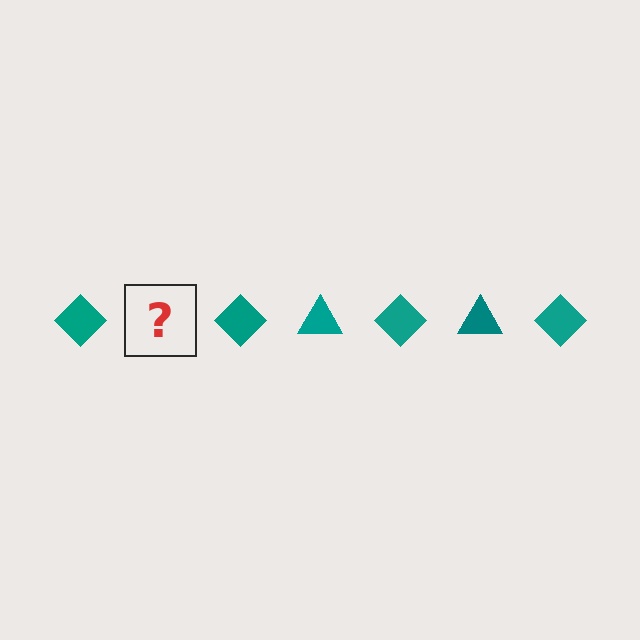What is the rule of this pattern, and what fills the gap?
The rule is that the pattern cycles through diamond, triangle shapes in teal. The gap should be filled with a teal triangle.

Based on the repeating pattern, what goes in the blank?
The blank should be a teal triangle.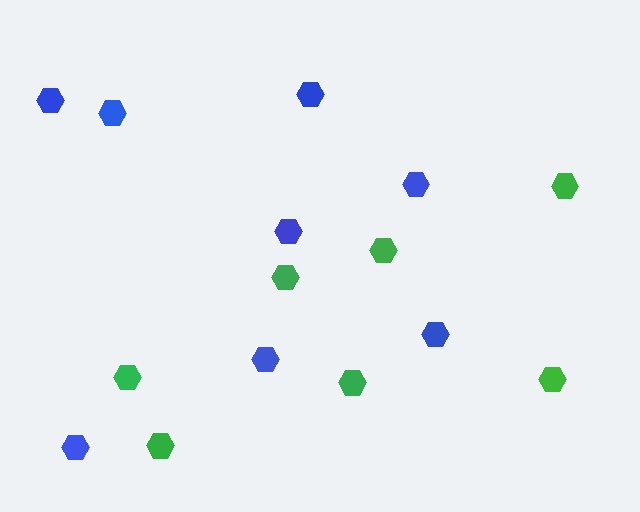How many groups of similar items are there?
There are 2 groups: one group of blue hexagons (8) and one group of green hexagons (7).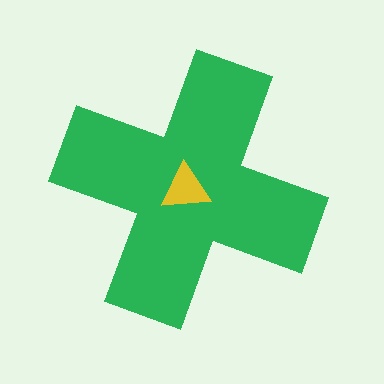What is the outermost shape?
The green cross.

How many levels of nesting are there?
2.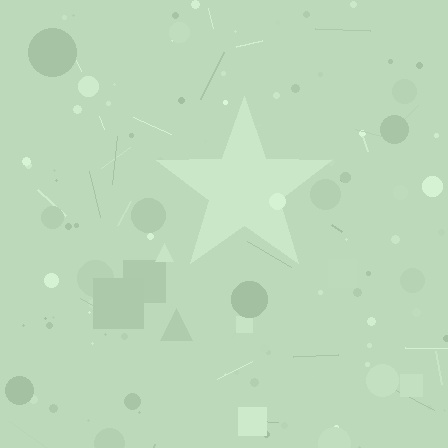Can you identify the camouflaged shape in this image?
The camouflaged shape is a star.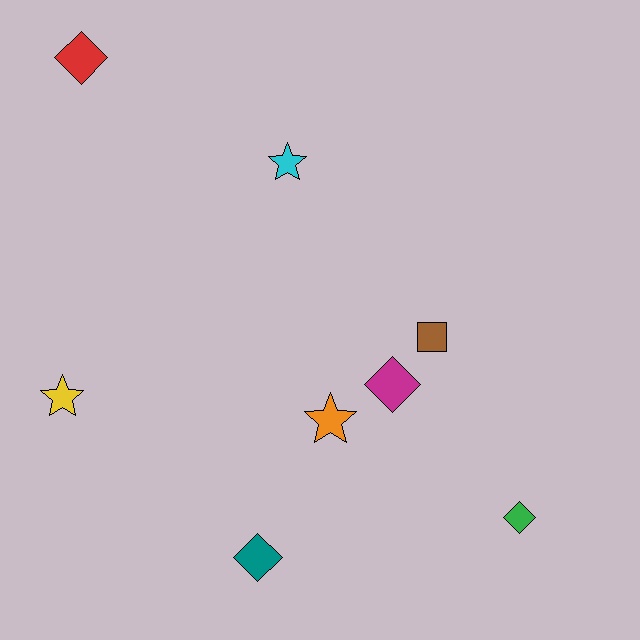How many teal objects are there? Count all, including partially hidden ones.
There is 1 teal object.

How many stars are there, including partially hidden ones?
There are 3 stars.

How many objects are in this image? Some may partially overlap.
There are 8 objects.